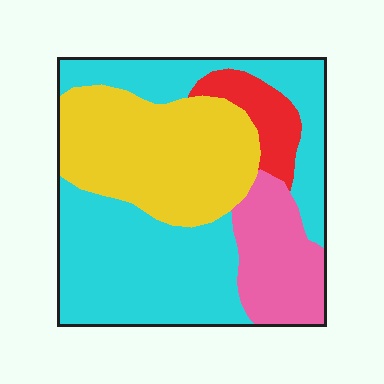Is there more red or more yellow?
Yellow.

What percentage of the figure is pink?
Pink takes up about one sixth (1/6) of the figure.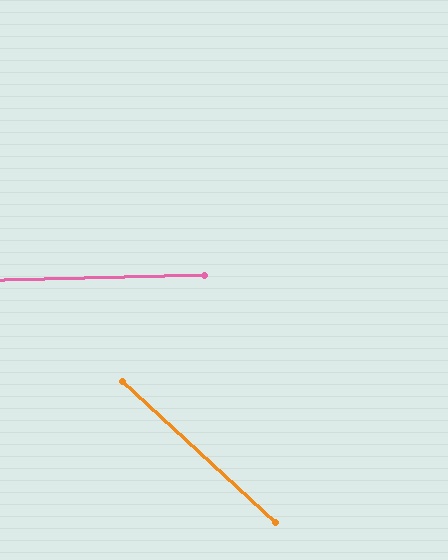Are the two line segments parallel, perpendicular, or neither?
Neither parallel nor perpendicular — they differ by about 44°.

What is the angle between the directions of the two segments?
Approximately 44 degrees.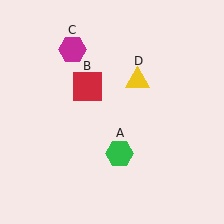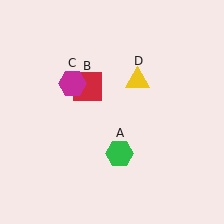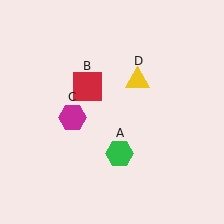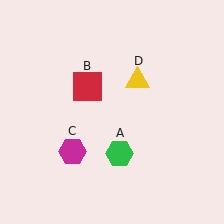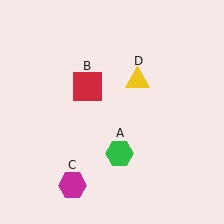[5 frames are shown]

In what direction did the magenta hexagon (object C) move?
The magenta hexagon (object C) moved down.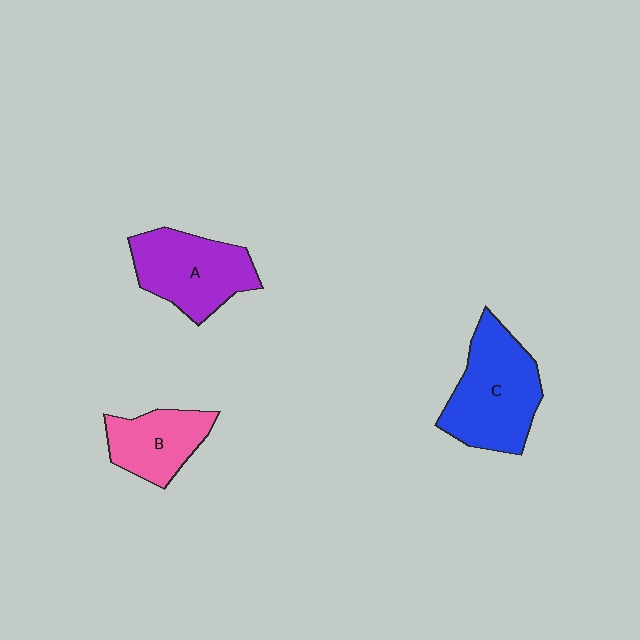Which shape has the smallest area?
Shape B (pink).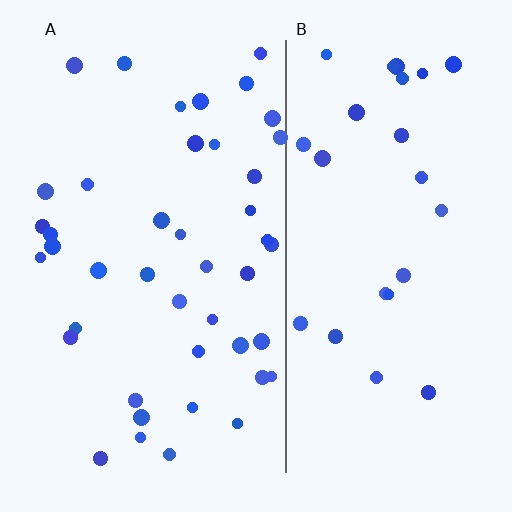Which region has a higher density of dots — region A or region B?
A (the left).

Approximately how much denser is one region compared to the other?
Approximately 1.7× — region A over region B.